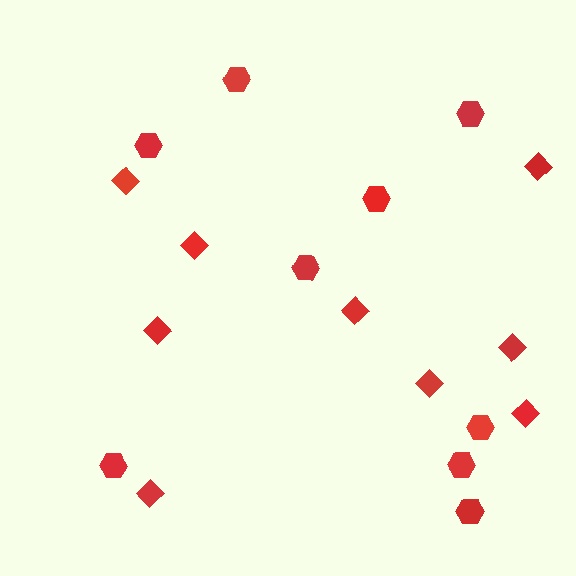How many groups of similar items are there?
There are 2 groups: one group of hexagons (9) and one group of diamonds (9).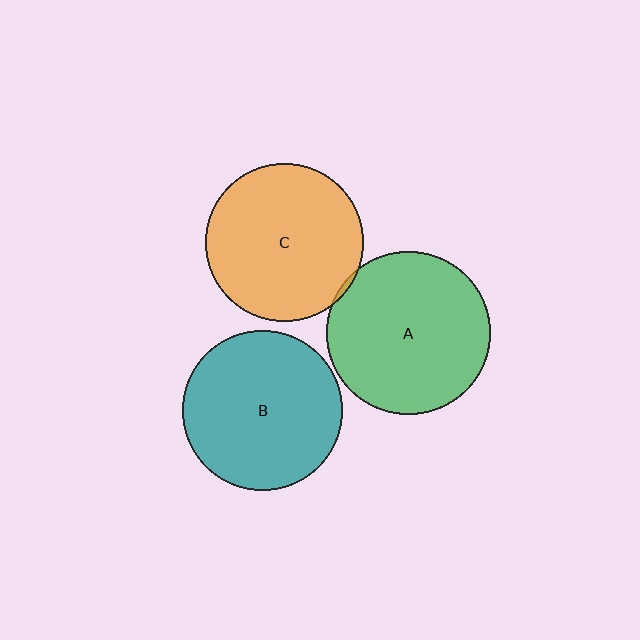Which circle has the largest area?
Circle A (green).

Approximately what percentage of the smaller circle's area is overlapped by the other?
Approximately 5%.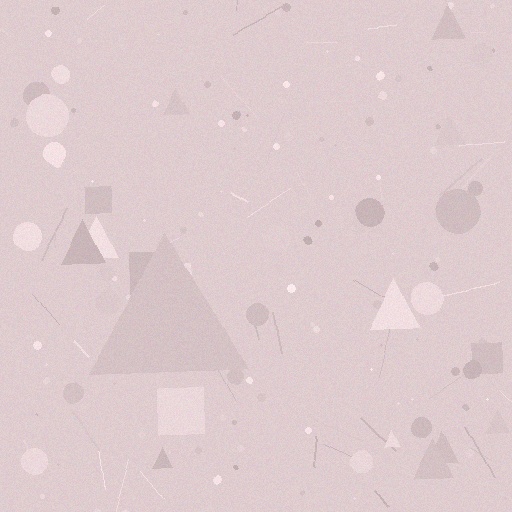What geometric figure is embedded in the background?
A triangle is embedded in the background.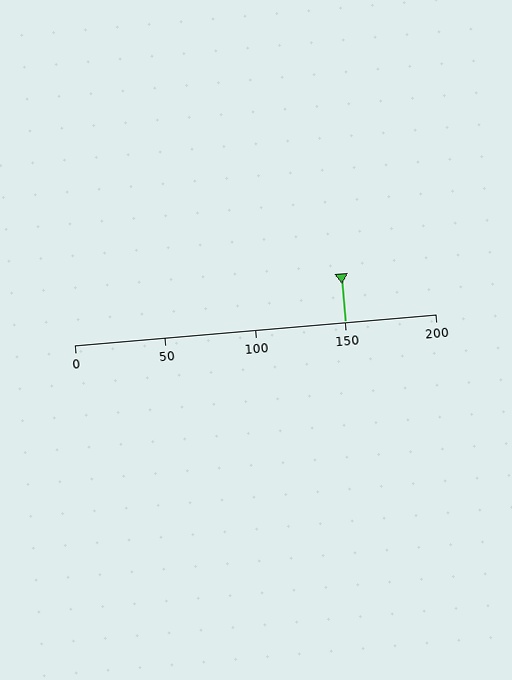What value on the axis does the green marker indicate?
The marker indicates approximately 150.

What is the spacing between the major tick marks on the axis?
The major ticks are spaced 50 apart.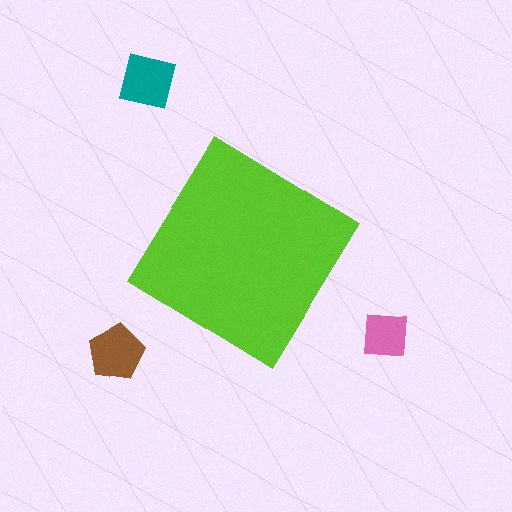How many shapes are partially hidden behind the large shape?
0 shapes are partially hidden.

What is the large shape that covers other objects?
A lime diamond.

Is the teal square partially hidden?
No, the teal square is fully visible.